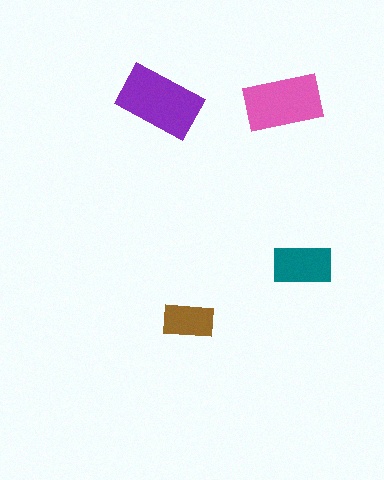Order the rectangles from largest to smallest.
the purple one, the pink one, the teal one, the brown one.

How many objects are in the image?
There are 4 objects in the image.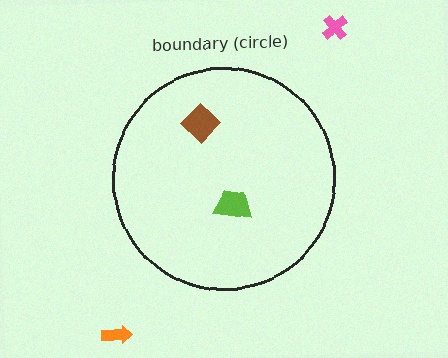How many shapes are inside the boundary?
2 inside, 2 outside.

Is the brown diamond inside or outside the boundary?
Inside.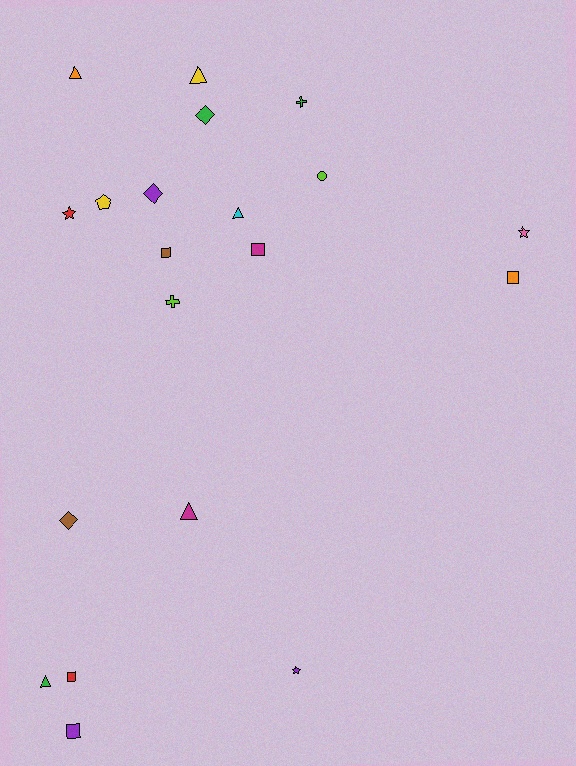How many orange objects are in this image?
There are 2 orange objects.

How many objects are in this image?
There are 20 objects.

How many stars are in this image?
There are 3 stars.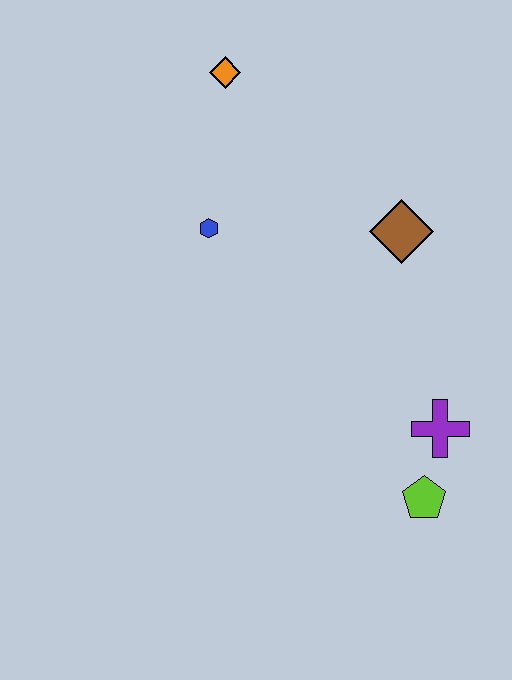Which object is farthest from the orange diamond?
The lime pentagon is farthest from the orange diamond.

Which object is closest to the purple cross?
The lime pentagon is closest to the purple cross.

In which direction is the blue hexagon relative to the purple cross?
The blue hexagon is to the left of the purple cross.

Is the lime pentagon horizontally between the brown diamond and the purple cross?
Yes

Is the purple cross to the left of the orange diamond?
No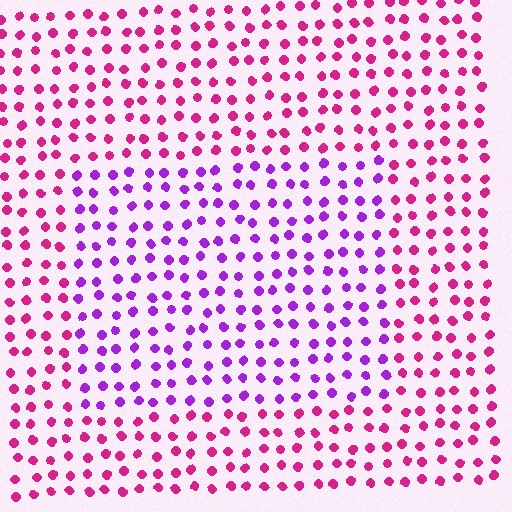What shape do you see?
I see a rectangle.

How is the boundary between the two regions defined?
The boundary is defined purely by a slight shift in hue (about 42 degrees). Spacing, size, and orientation are identical on both sides.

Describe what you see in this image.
The image is filled with small magenta elements in a uniform arrangement. A rectangle-shaped region is visible where the elements are tinted to a slightly different hue, forming a subtle color boundary.